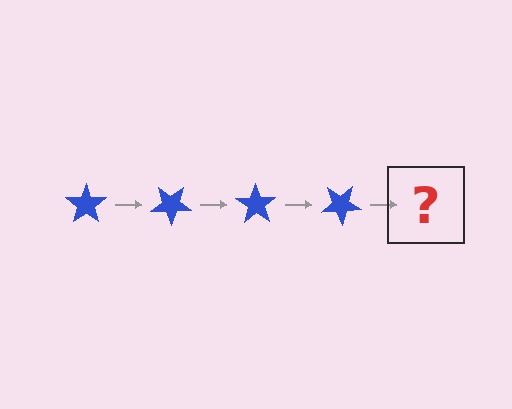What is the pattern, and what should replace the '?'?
The pattern is that the star rotates 35 degrees each step. The '?' should be a blue star rotated 140 degrees.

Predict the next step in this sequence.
The next step is a blue star rotated 140 degrees.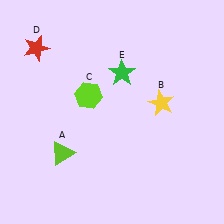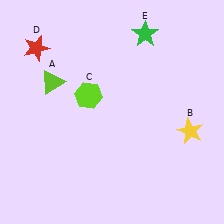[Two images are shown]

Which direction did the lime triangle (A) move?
The lime triangle (A) moved up.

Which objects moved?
The objects that moved are: the lime triangle (A), the yellow star (B), the green star (E).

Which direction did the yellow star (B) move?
The yellow star (B) moved right.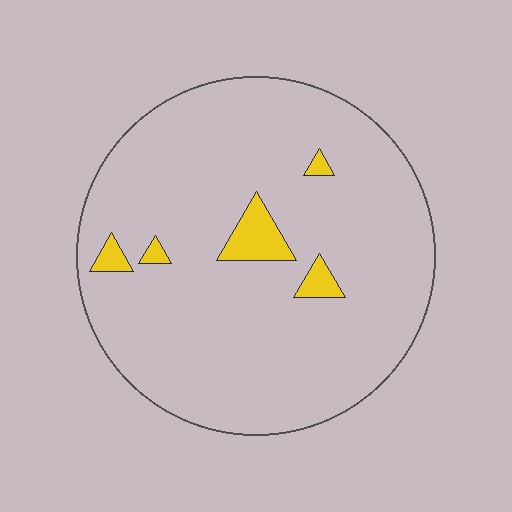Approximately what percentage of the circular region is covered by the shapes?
Approximately 5%.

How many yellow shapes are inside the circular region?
5.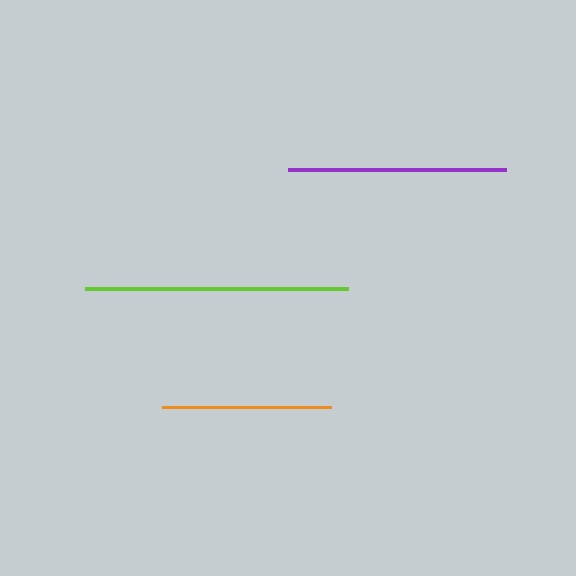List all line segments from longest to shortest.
From longest to shortest: lime, purple, orange.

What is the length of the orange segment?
The orange segment is approximately 169 pixels long.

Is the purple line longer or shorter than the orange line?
The purple line is longer than the orange line.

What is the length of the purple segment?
The purple segment is approximately 218 pixels long.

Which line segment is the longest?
The lime line is the longest at approximately 262 pixels.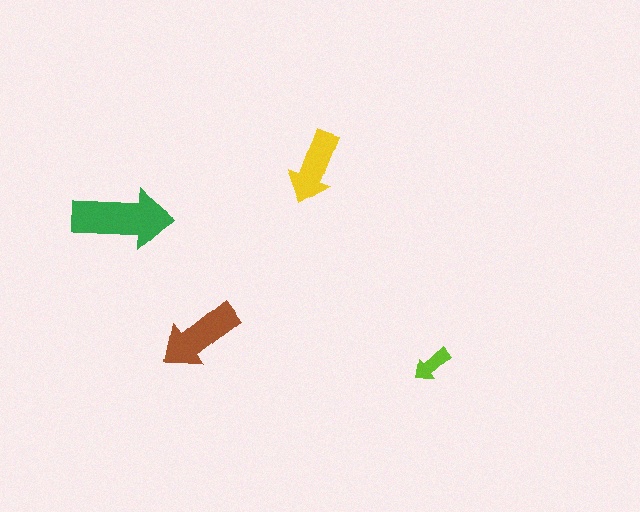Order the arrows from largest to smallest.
the green one, the brown one, the yellow one, the lime one.